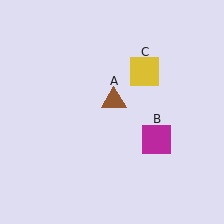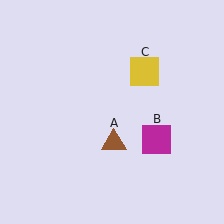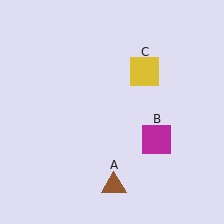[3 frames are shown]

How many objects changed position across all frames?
1 object changed position: brown triangle (object A).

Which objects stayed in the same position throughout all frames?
Magenta square (object B) and yellow square (object C) remained stationary.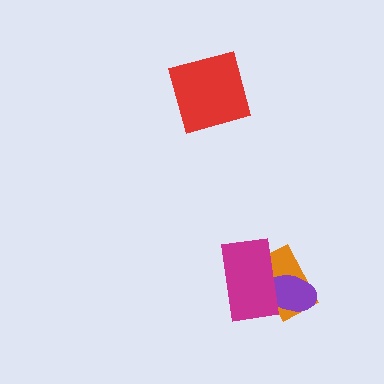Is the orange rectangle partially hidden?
Yes, it is partially covered by another shape.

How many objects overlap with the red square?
0 objects overlap with the red square.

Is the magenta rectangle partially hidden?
No, no other shape covers it.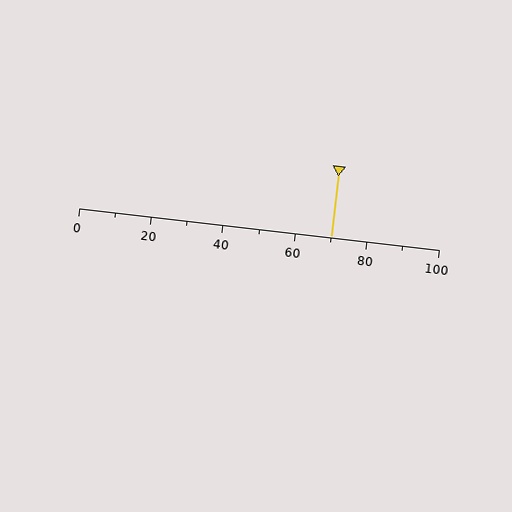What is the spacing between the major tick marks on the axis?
The major ticks are spaced 20 apart.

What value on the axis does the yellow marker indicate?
The marker indicates approximately 70.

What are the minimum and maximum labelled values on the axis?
The axis runs from 0 to 100.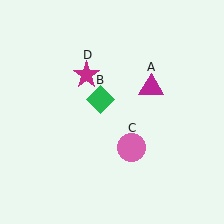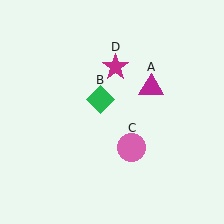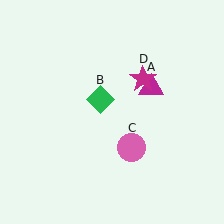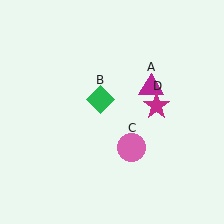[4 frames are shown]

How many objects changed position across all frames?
1 object changed position: magenta star (object D).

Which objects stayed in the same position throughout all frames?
Magenta triangle (object A) and green diamond (object B) and pink circle (object C) remained stationary.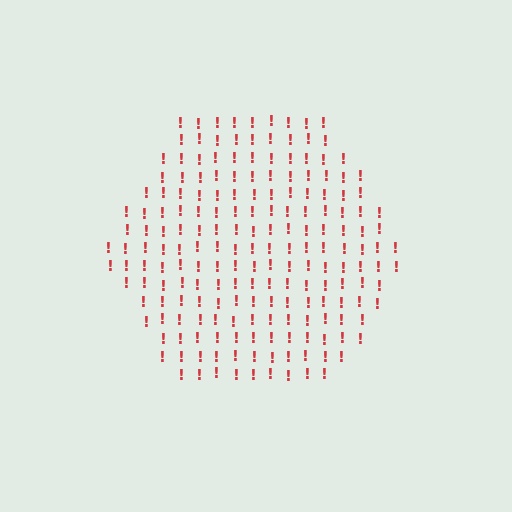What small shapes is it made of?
It is made of small exclamation marks.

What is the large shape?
The large shape is a hexagon.